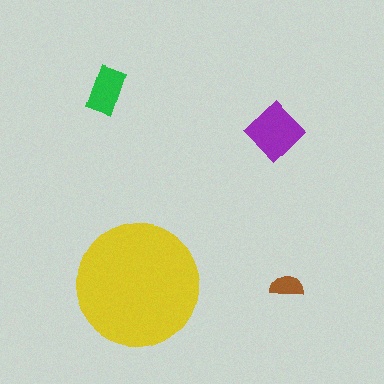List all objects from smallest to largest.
The brown semicircle, the green rectangle, the purple diamond, the yellow circle.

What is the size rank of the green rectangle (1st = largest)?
3rd.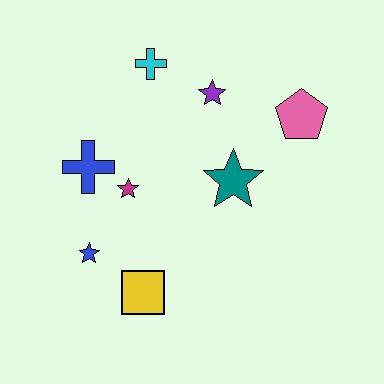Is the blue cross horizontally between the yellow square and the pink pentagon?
No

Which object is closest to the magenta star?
The blue cross is closest to the magenta star.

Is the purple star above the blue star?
Yes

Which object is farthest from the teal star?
The blue star is farthest from the teal star.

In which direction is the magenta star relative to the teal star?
The magenta star is to the left of the teal star.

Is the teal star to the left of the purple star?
No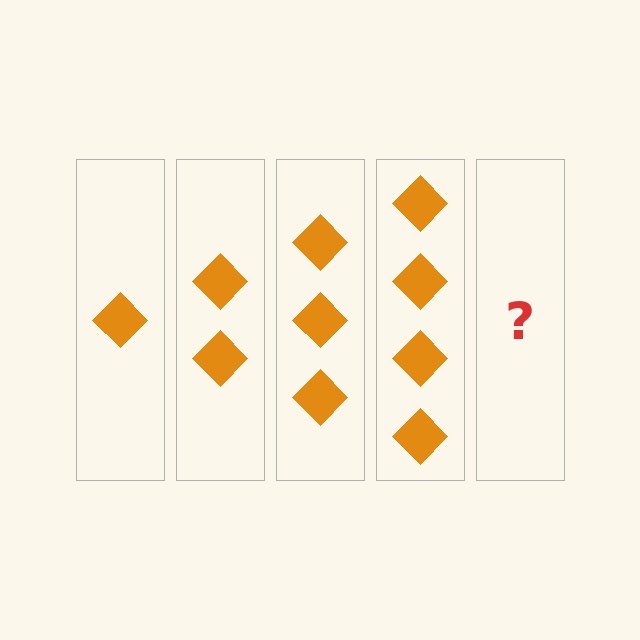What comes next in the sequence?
The next element should be 5 diamonds.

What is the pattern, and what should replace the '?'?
The pattern is that each step adds one more diamond. The '?' should be 5 diamonds.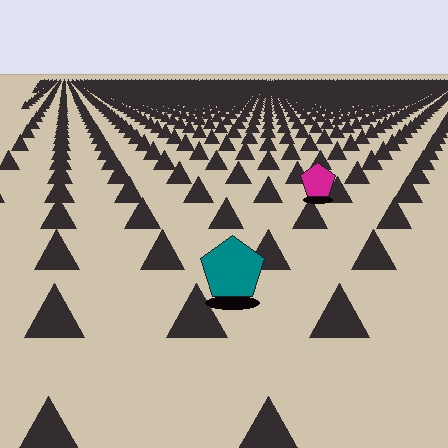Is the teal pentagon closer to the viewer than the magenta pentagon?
Yes. The teal pentagon is closer — you can tell from the texture gradient: the ground texture is coarser near it.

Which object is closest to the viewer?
The teal pentagon is closest. The texture marks near it are larger and more spread out.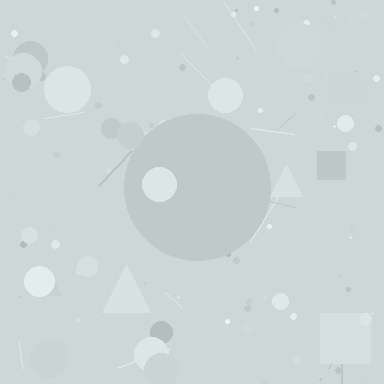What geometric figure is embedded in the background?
A circle is embedded in the background.